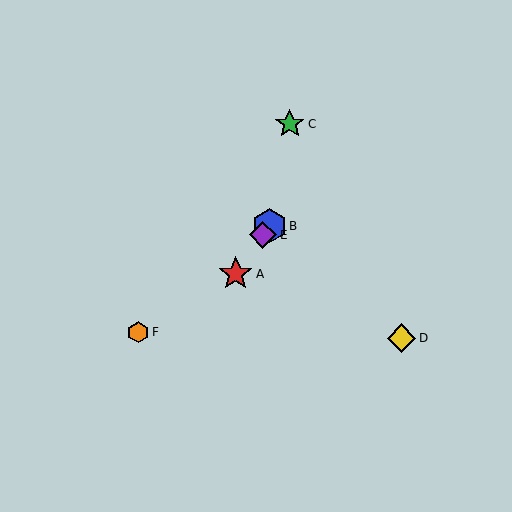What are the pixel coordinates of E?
Object E is at (263, 235).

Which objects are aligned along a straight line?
Objects A, B, E are aligned along a straight line.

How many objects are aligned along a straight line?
3 objects (A, B, E) are aligned along a straight line.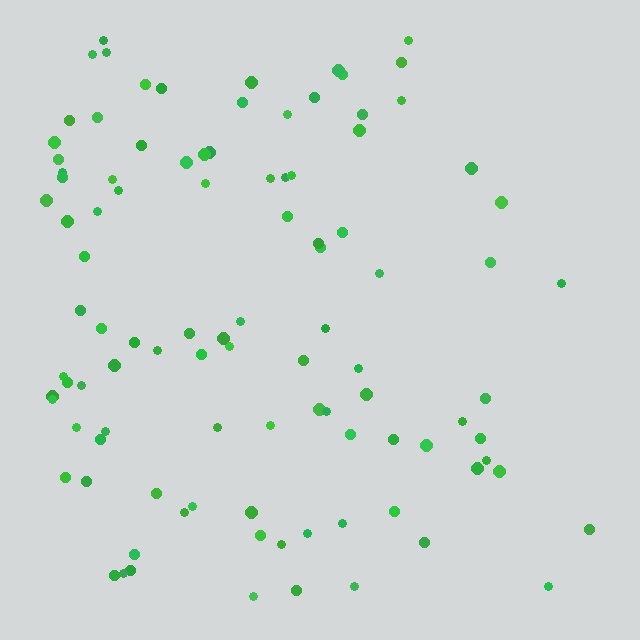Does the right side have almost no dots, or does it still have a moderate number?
Still a moderate number, just noticeably fewer than the left.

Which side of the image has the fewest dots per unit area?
The right.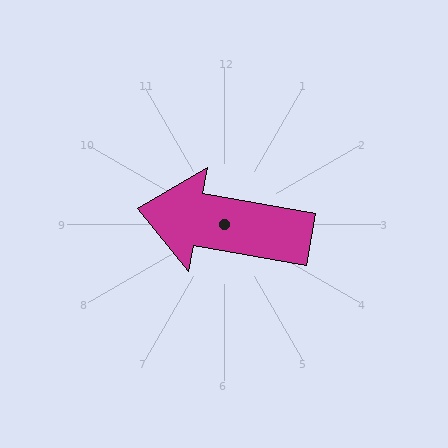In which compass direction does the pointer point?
West.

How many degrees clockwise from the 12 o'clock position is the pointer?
Approximately 280 degrees.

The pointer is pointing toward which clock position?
Roughly 9 o'clock.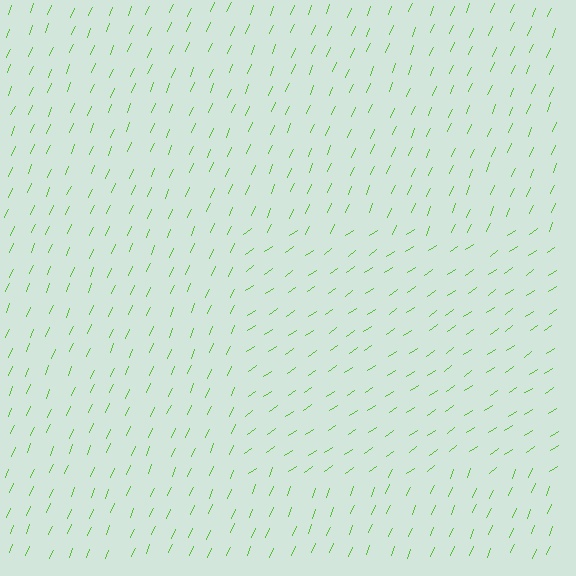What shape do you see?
I see a rectangle.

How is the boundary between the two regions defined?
The boundary is defined purely by a change in line orientation (approximately 32 degrees difference). All lines are the same color and thickness.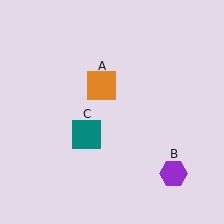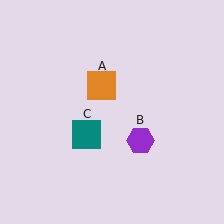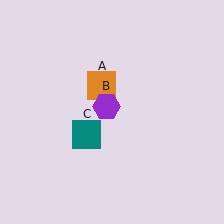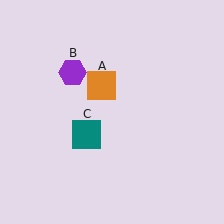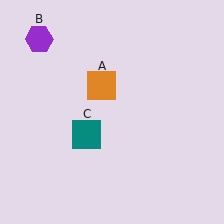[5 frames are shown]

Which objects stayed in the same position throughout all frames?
Orange square (object A) and teal square (object C) remained stationary.